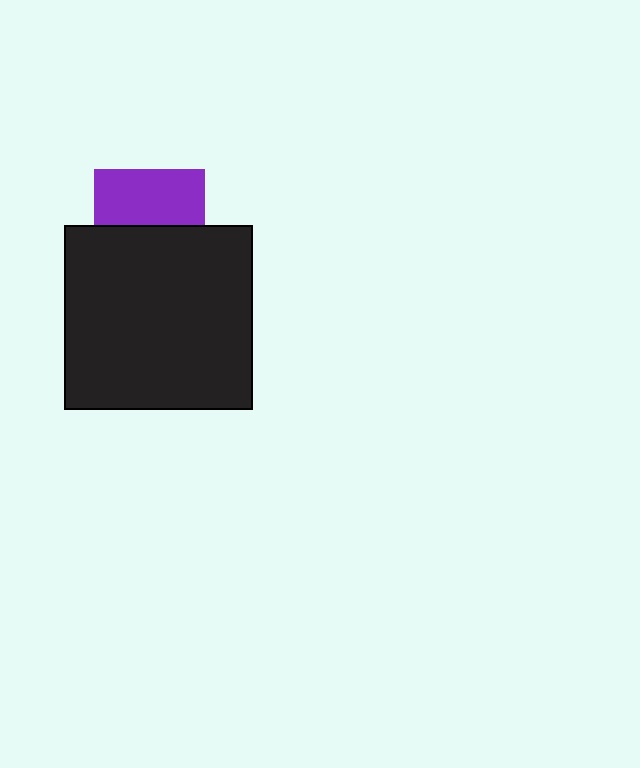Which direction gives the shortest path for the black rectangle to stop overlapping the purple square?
Moving down gives the shortest separation.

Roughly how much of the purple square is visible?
About half of it is visible (roughly 51%).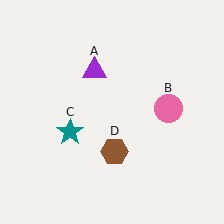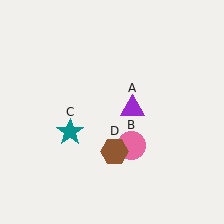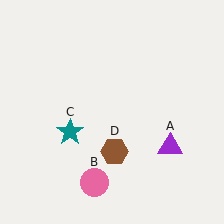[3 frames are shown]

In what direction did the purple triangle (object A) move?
The purple triangle (object A) moved down and to the right.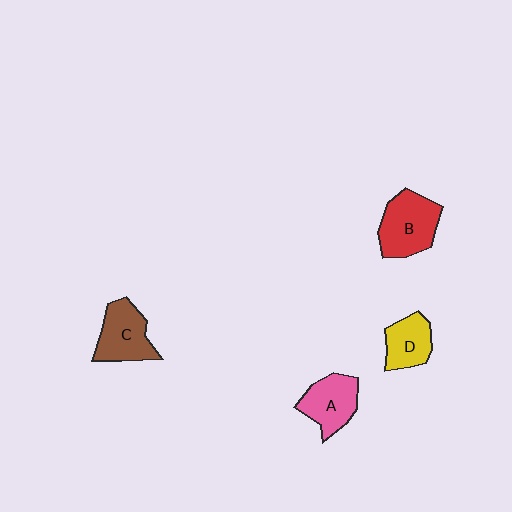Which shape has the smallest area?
Shape D (yellow).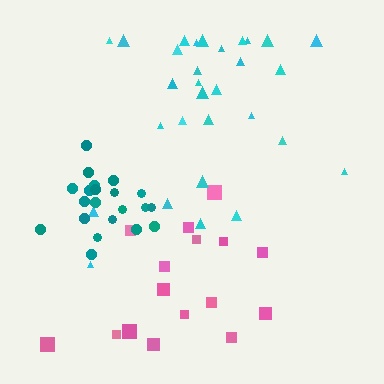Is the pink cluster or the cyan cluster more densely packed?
Pink.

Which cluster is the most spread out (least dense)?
Cyan.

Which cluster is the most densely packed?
Teal.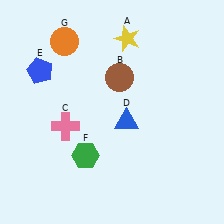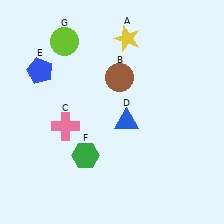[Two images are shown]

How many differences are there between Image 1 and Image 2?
There is 1 difference between the two images.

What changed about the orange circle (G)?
In Image 1, G is orange. In Image 2, it changed to lime.